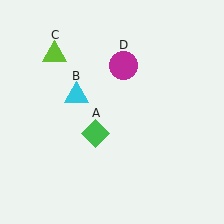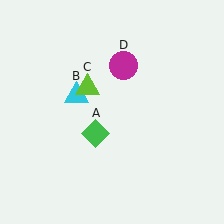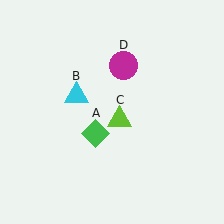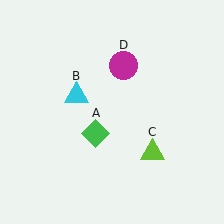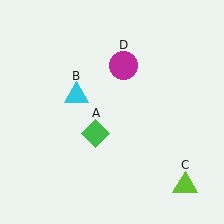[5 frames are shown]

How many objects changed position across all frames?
1 object changed position: lime triangle (object C).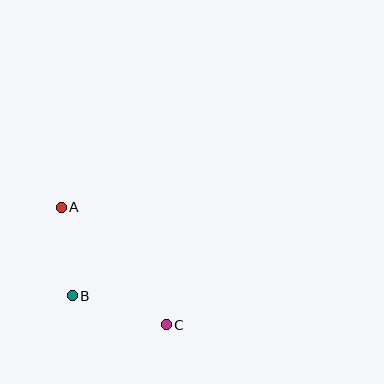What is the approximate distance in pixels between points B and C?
The distance between B and C is approximately 98 pixels.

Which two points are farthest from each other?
Points A and C are farthest from each other.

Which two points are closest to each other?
Points A and B are closest to each other.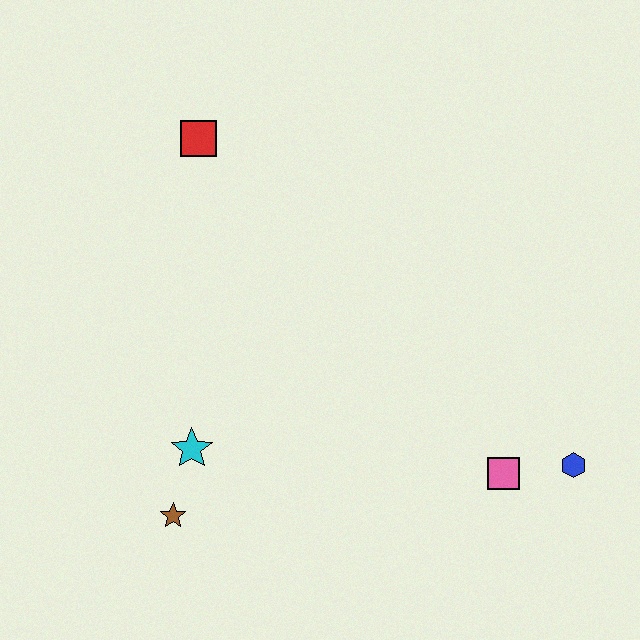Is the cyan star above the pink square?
Yes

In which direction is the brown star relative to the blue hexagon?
The brown star is to the left of the blue hexagon.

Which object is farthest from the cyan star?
The blue hexagon is farthest from the cyan star.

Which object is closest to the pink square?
The blue hexagon is closest to the pink square.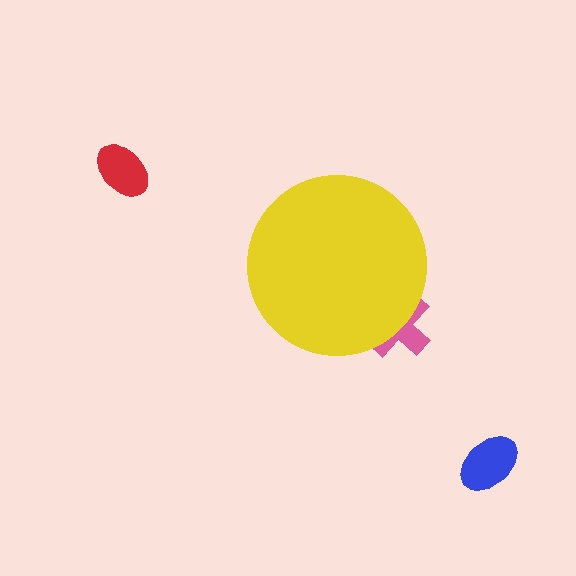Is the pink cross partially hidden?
Yes, the pink cross is partially hidden behind the yellow circle.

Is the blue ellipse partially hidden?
No, the blue ellipse is fully visible.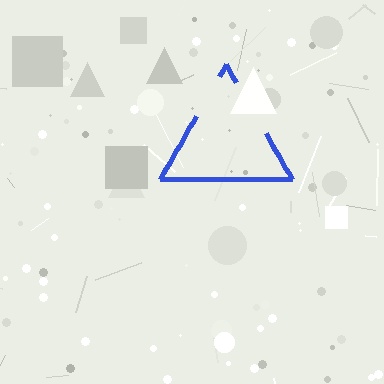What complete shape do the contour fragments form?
The contour fragments form a triangle.